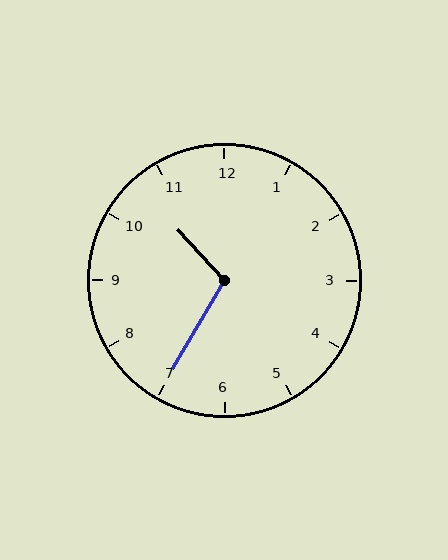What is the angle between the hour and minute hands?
Approximately 108 degrees.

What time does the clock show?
10:35.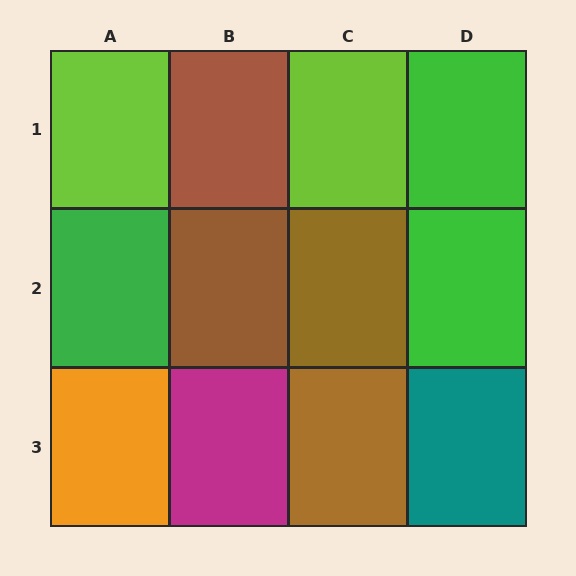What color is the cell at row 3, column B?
Magenta.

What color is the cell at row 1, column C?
Lime.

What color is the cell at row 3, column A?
Orange.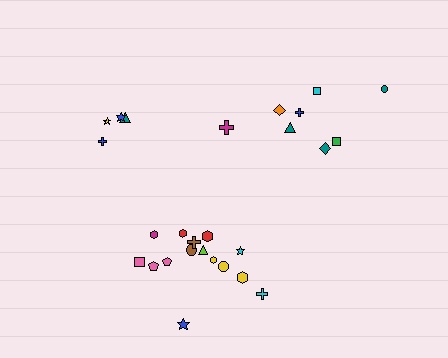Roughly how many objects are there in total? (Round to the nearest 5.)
Roughly 25 objects in total.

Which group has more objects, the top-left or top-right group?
The top-right group.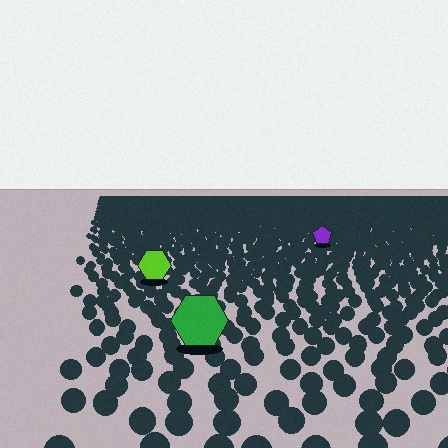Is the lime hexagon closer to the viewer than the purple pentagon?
Yes. The lime hexagon is closer — you can tell from the texture gradient: the ground texture is coarser near it.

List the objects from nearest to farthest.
From nearest to farthest: the green hexagon, the lime hexagon, the purple pentagon.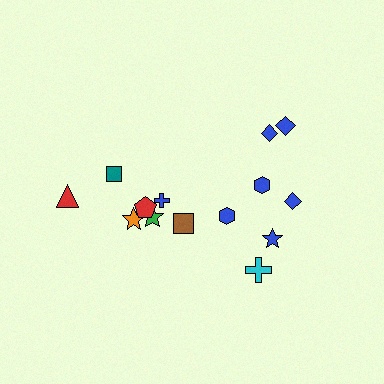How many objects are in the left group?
There are 6 objects.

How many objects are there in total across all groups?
There are 14 objects.